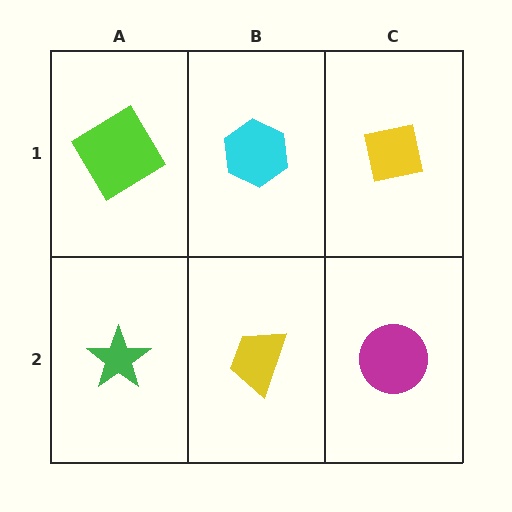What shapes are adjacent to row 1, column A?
A green star (row 2, column A), a cyan hexagon (row 1, column B).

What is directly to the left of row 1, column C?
A cyan hexagon.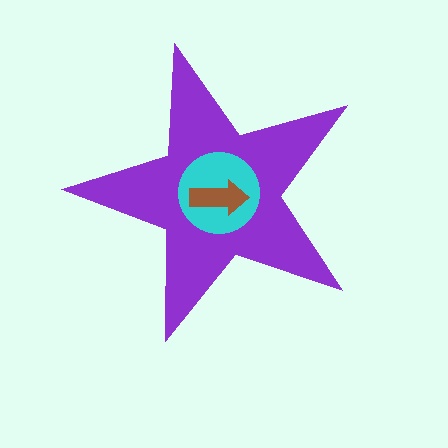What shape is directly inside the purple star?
The cyan circle.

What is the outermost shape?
The purple star.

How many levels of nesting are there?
3.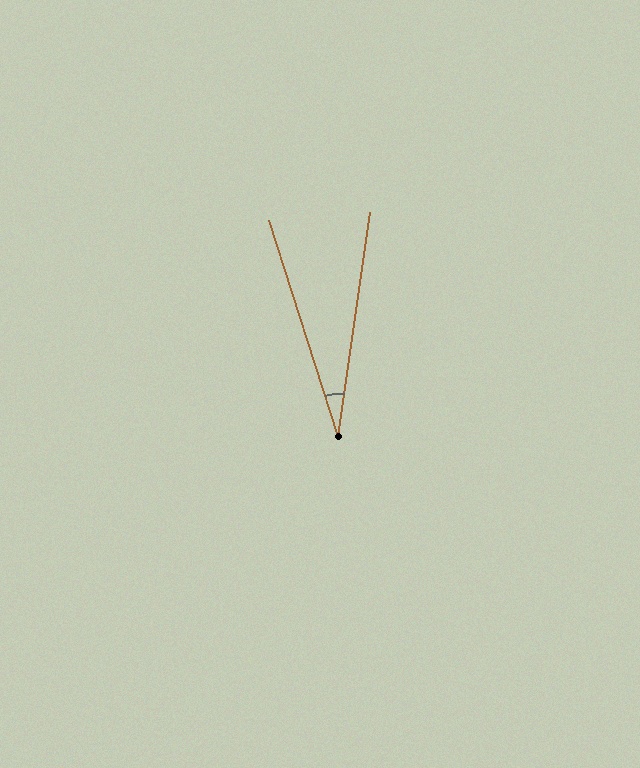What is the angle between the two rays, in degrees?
Approximately 26 degrees.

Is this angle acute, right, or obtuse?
It is acute.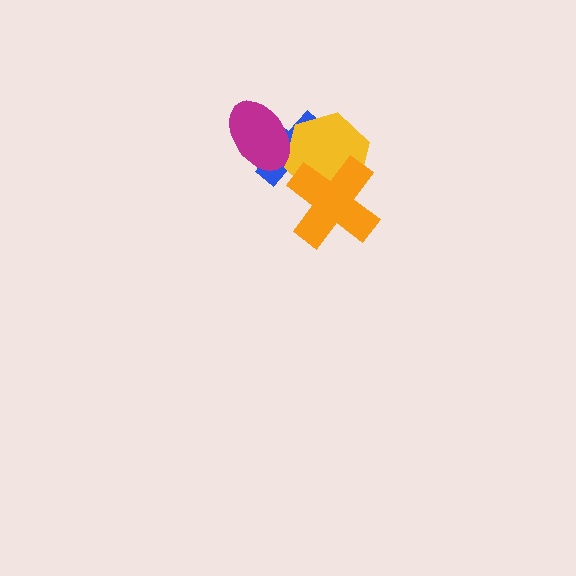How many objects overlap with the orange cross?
2 objects overlap with the orange cross.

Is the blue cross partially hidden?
Yes, it is partially covered by another shape.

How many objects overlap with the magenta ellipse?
2 objects overlap with the magenta ellipse.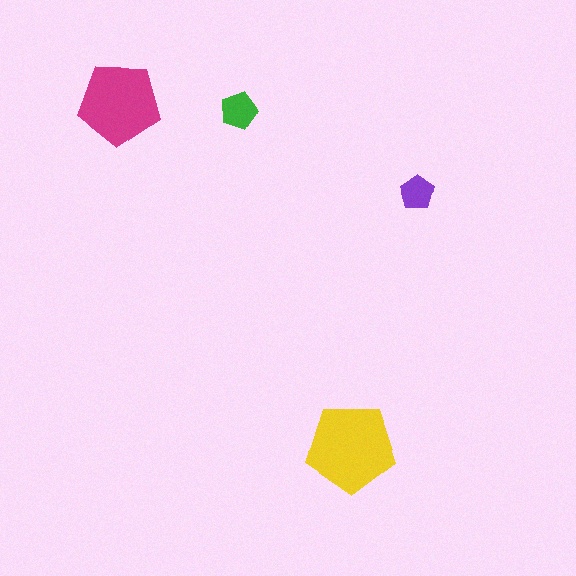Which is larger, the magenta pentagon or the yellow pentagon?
The yellow one.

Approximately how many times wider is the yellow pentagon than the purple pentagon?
About 2.5 times wider.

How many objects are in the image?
There are 4 objects in the image.